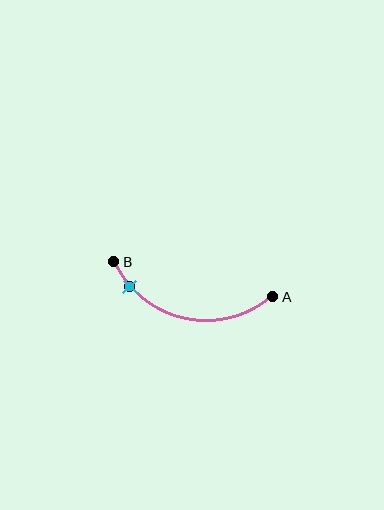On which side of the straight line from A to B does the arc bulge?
The arc bulges below the straight line connecting A and B.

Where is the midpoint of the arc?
The arc midpoint is the point on the curve farthest from the straight line joining A and B. It sits below that line.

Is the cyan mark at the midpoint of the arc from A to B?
No. The cyan mark lies on the arc but is closer to endpoint B. The arc midpoint would be at the point on the curve equidistant along the arc from both A and B.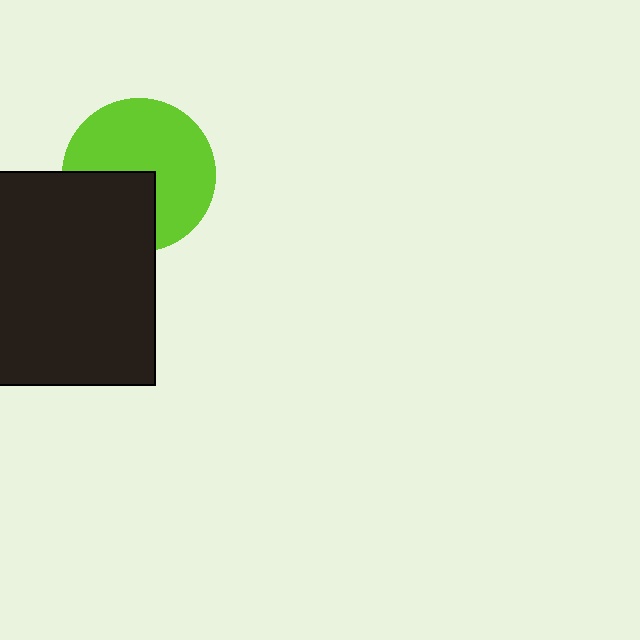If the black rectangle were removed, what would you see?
You would see the complete lime circle.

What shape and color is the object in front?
The object in front is a black rectangle.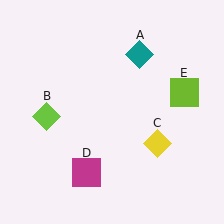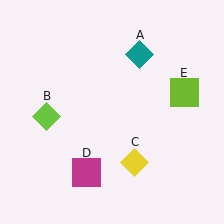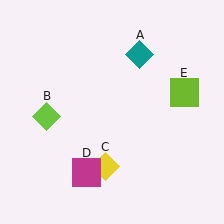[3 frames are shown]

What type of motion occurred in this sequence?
The yellow diamond (object C) rotated clockwise around the center of the scene.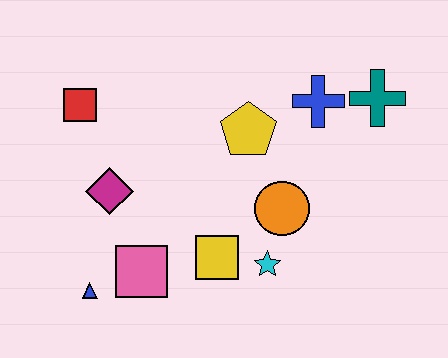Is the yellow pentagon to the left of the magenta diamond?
No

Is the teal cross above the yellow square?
Yes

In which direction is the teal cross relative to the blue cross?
The teal cross is to the right of the blue cross.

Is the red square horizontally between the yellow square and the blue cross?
No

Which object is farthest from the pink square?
The teal cross is farthest from the pink square.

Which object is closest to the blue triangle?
The pink square is closest to the blue triangle.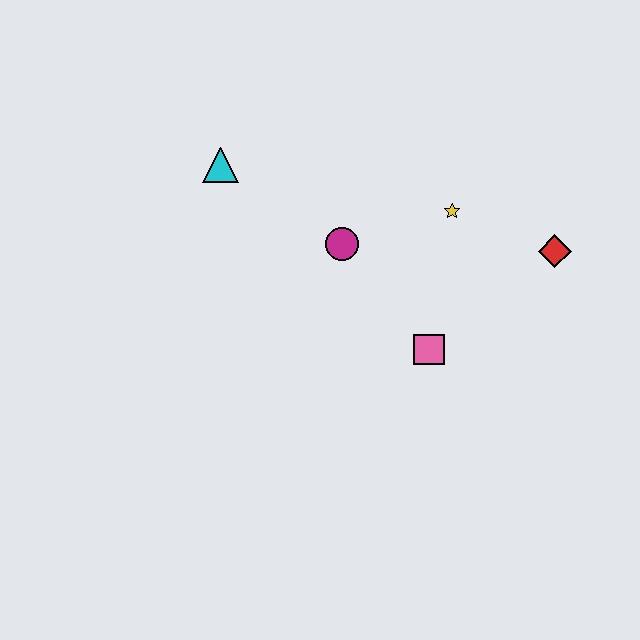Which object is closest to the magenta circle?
The yellow star is closest to the magenta circle.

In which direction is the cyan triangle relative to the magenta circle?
The cyan triangle is to the left of the magenta circle.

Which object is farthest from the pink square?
The cyan triangle is farthest from the pink square.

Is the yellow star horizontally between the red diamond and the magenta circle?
Yes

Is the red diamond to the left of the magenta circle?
No